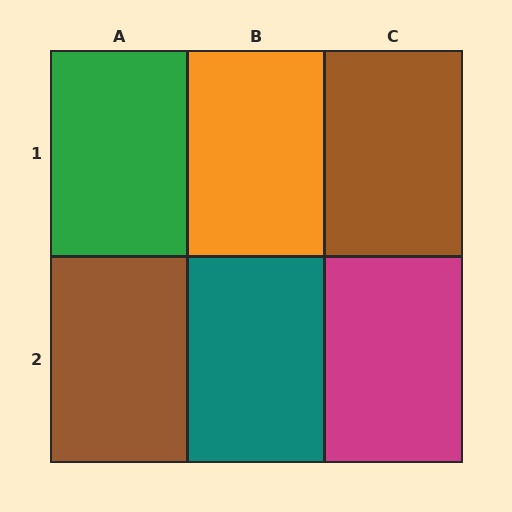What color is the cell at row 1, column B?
Orange.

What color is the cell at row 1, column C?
Brown.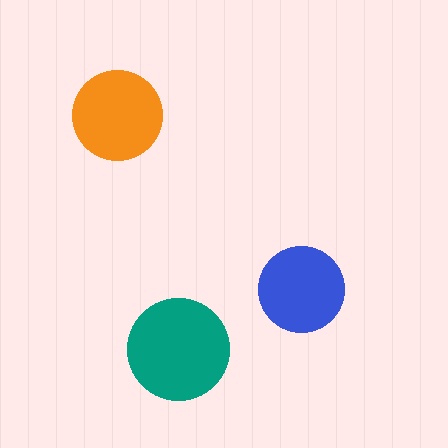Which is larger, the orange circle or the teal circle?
The teal one.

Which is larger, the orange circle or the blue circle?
The orange one.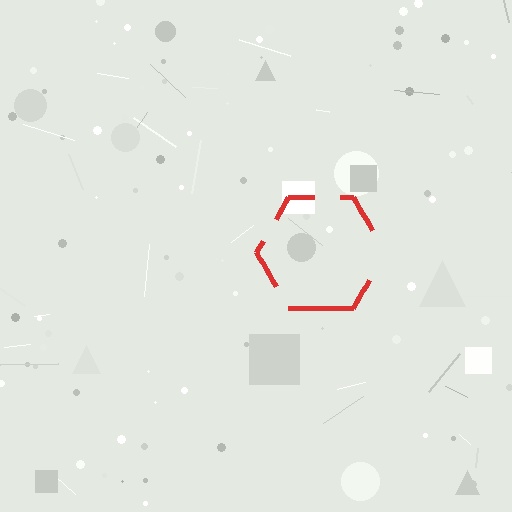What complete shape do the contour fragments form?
The contour fragments form a hexagon.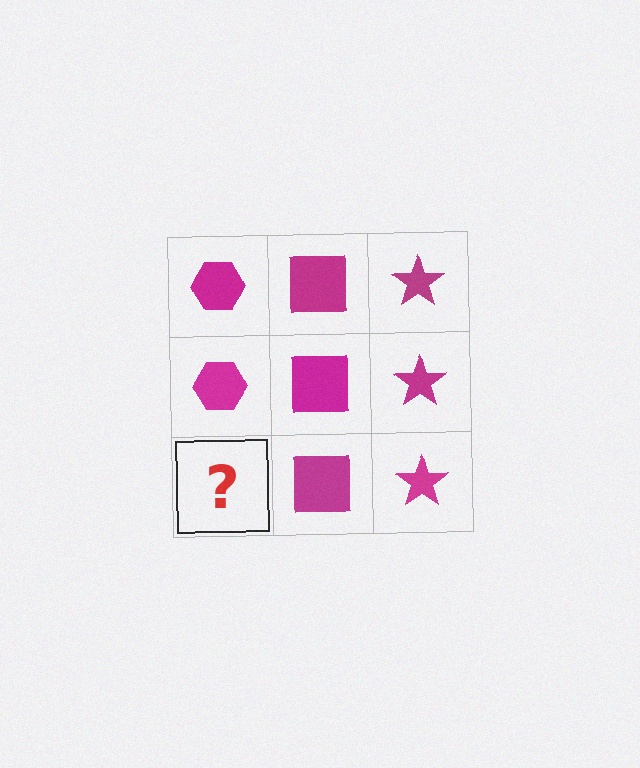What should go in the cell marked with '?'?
The missing cell should contain a magenta hexagon.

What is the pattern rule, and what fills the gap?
The rule is that each column has a consistent shape. The gap should be filled with a magenta hexagon.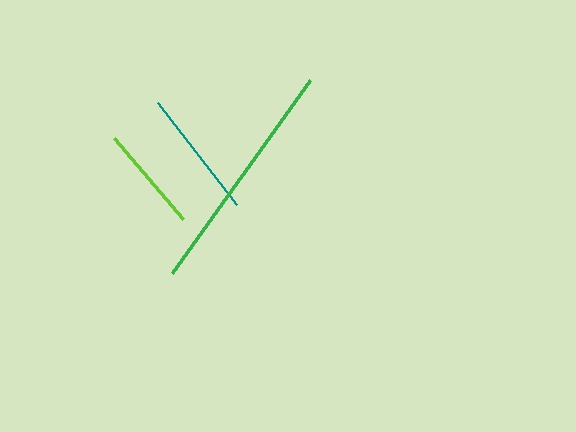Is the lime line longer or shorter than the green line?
The green line is longer than the lime line.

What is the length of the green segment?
The green segment is approximately 238 pixels long.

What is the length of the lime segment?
The lime segment is approximately 107 pixels long.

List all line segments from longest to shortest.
From longest to shortest: green, teal, lime.